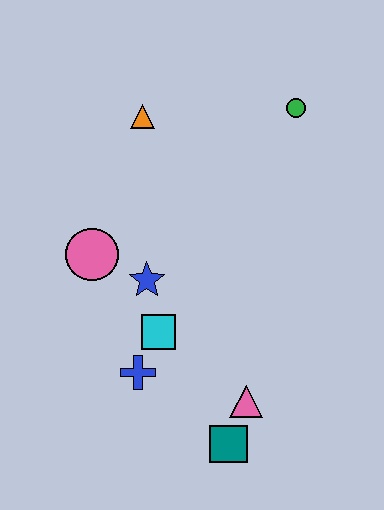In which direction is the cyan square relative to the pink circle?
The cyan square is below the pink circle.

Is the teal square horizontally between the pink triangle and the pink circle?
Yes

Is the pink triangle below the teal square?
No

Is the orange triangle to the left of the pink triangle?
Yes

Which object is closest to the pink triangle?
The teal square is closest to the pink triangle.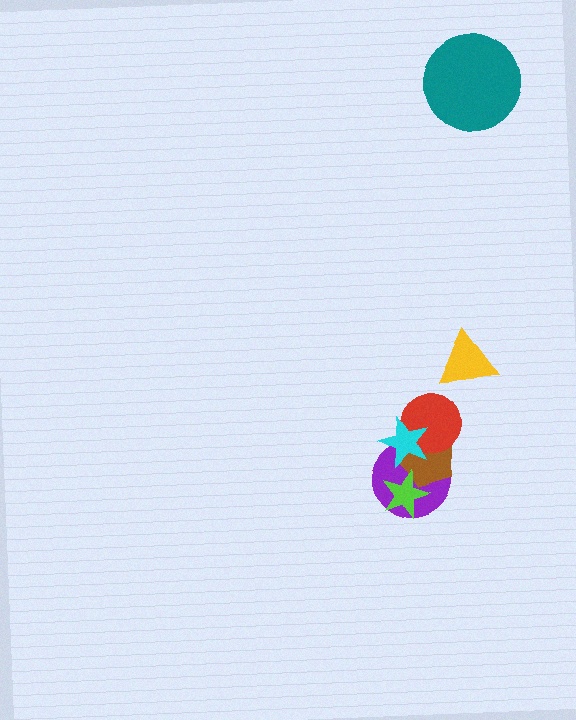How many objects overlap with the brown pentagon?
4 objects overlap with the brown pentagon.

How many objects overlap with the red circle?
3 objects overlap with the red circle.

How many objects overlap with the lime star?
2 objects overlap with the lime star.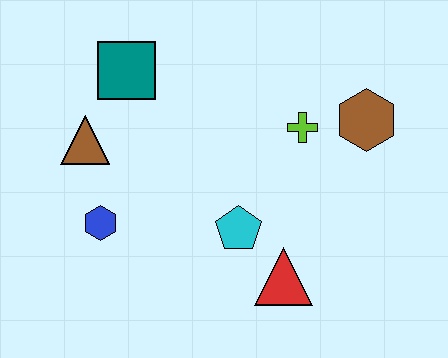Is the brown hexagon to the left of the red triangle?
No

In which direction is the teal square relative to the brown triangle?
The teal square is above the brown triangle.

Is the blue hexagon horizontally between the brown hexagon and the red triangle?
No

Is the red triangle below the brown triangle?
Yes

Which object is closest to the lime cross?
The brown hexagon is closest to the lime cross.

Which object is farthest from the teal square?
The red triangle is farthest from the teal square.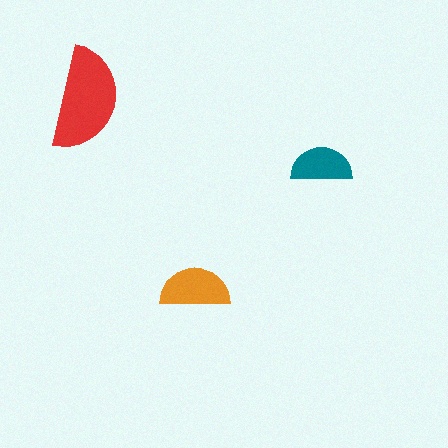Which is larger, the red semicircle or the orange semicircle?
The red one.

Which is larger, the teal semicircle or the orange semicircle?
The orange one.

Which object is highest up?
The red semicircle is topmost.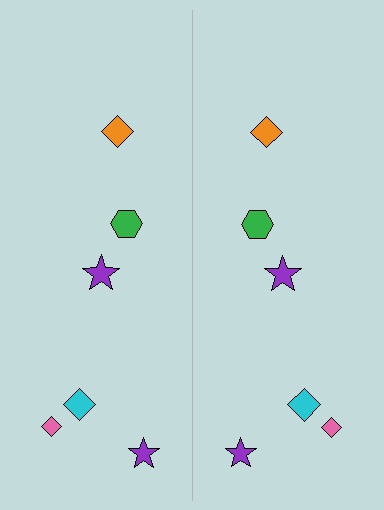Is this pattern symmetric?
Yes, this pattern has bilateral (reflection) symmetry.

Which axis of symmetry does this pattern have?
The pattern has a vertical axis of symmetry running through the center of the image.